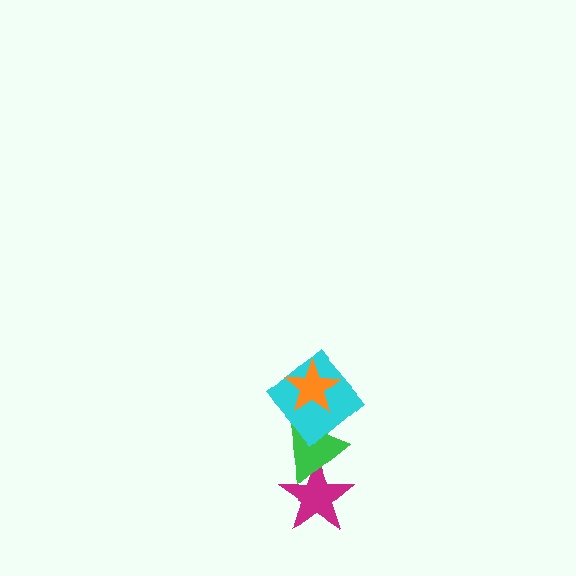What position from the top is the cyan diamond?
The cyan diamond is 2nd from the top.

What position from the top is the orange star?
The orange star is 1st from the top.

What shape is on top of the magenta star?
The green triangle is on top of the magenta star.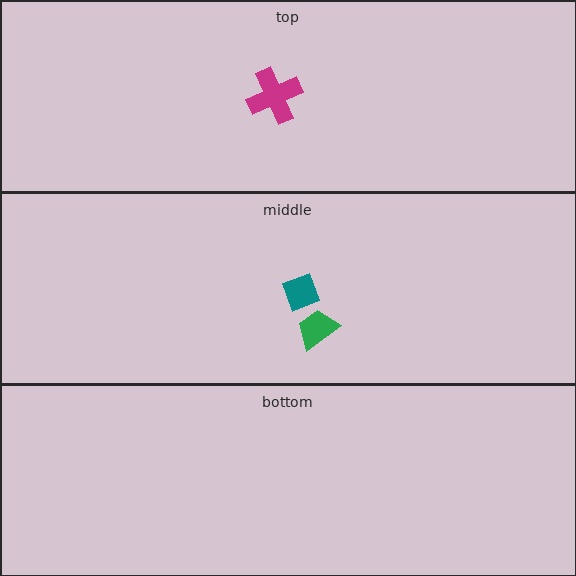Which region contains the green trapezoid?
The middle region.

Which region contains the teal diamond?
The middle region.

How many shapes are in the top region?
1.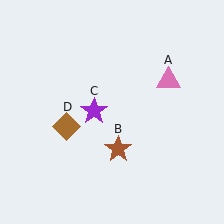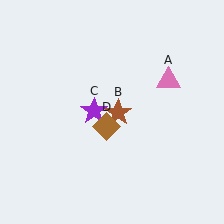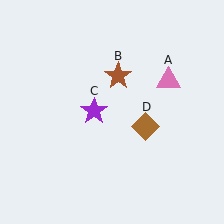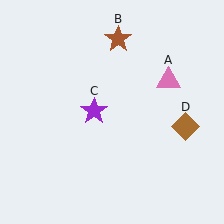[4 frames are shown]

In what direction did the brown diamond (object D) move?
The brown diamond (object D) moved right.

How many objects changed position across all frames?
2 objects changed position: brown star (object B), brown diamond (object D).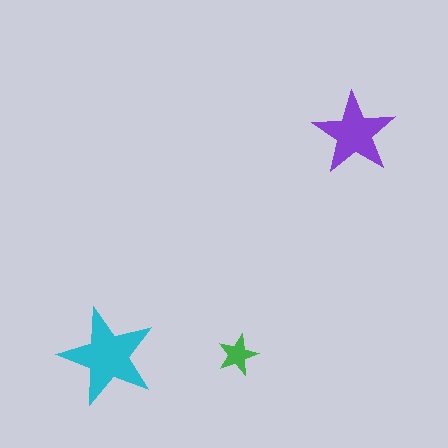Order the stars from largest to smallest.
the cyan one, the purple one, the green one.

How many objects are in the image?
There are 3 objects in the image.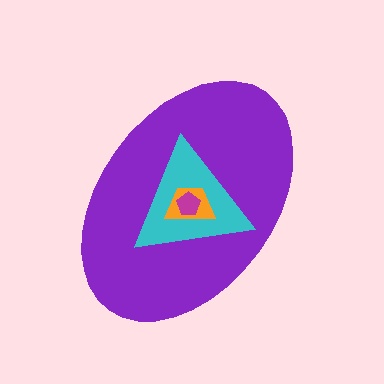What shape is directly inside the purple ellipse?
The cyan triangle.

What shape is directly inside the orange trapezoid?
The magenta pentagon.